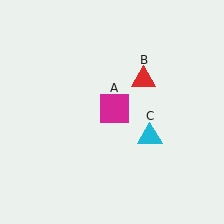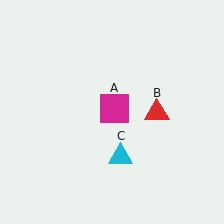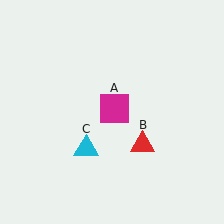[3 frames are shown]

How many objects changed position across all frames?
2 objects changed position: red triangle (object B), cyan triangle (object C).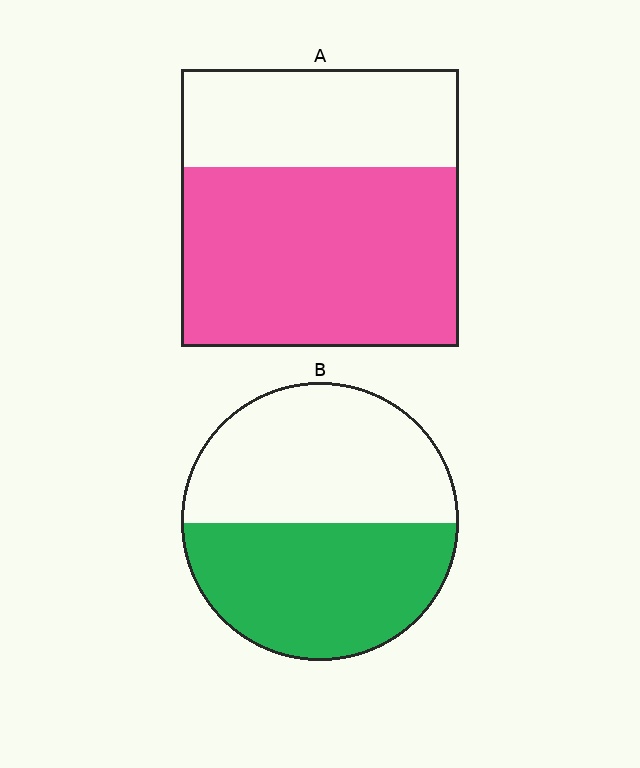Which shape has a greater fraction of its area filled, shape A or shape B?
Shape A.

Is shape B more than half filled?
Roughly half.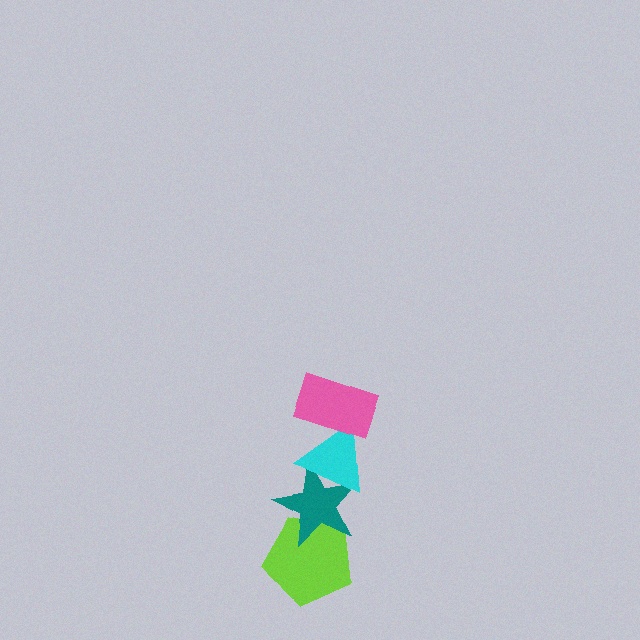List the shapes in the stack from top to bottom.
From top to bottom: the pink rectangle, the cyan triangle, the teal star, the lime pentagon.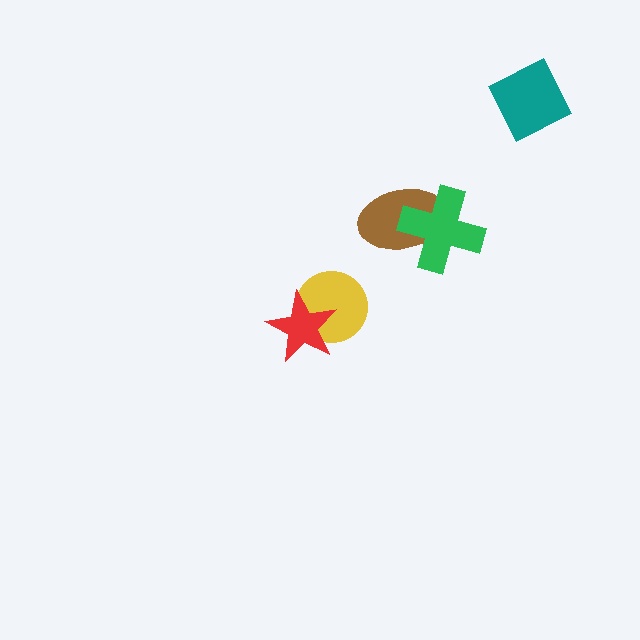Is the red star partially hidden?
No, no other shape covers it.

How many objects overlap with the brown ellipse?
1 object overlaps with the brown ellipse.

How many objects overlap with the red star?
1 object overlaps with the red star.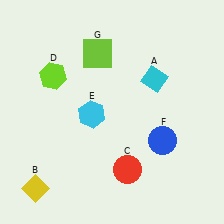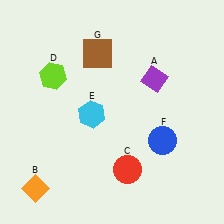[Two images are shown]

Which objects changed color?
A changed from cyan to purple. B changed from yellow to orange. G changed from lime to brown.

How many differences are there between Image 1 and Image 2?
There are 3 differences between the two images.